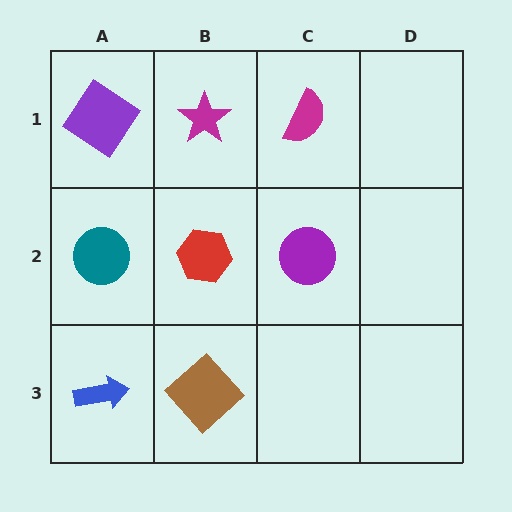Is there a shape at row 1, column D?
No, that cell is empty.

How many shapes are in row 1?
3 shapes.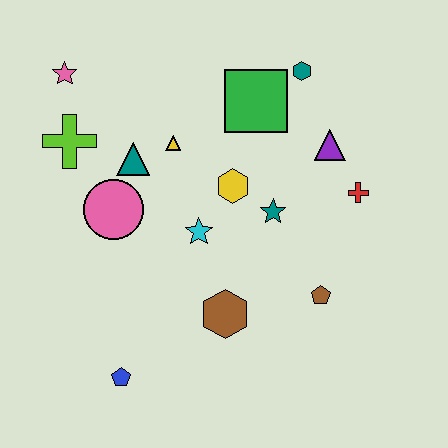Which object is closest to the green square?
The teal hexagon is closest to the green square.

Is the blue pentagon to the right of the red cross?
No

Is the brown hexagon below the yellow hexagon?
Yes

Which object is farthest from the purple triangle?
The blue pentagon is farthest from the purple triangle.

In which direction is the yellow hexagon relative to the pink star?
The yellow hexagon is to the right of the pink star.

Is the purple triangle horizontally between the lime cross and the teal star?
No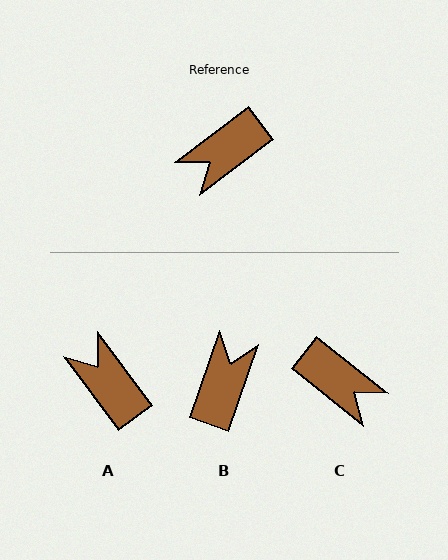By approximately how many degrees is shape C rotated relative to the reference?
Approximately 104 degrees counter-clockwise.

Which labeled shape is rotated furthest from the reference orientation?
B, about 146 degrees away.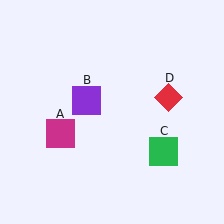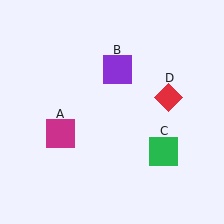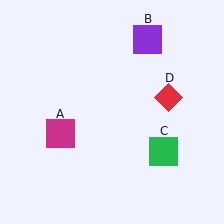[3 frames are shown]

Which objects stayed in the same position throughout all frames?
Magenta square (object A) and green square (object C) and red diamond (object D) remained stationary.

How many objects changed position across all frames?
1 object changed position: purple square (object B).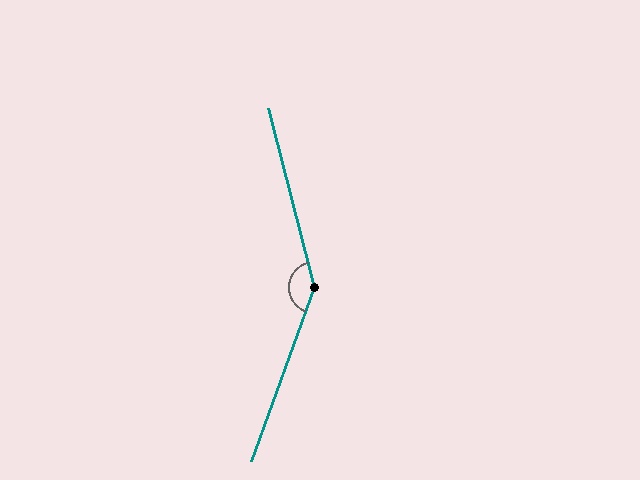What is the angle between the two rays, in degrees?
Approximately 146 degrees.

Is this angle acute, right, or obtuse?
It is obtuse.